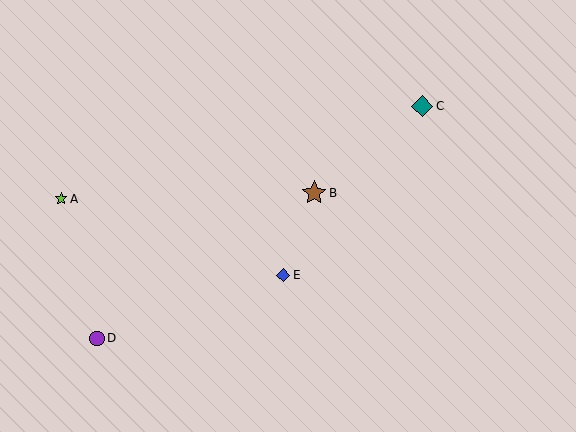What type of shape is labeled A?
Shape A is a lime star.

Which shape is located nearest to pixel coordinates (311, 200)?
The brown star (labeled B) at (314, 193) is nearest to that location.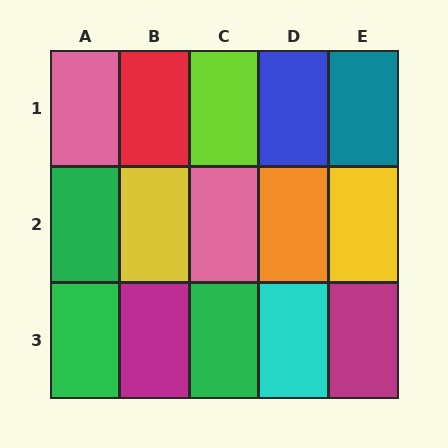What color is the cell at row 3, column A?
Green.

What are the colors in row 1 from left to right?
Pink, red, lime, blue, teal.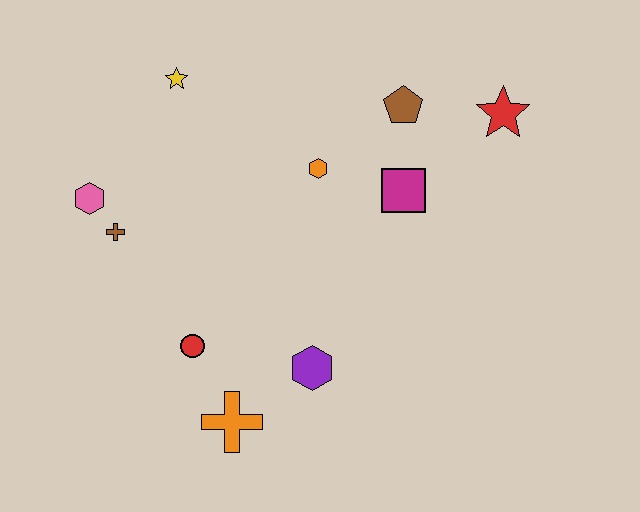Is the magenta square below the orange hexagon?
Yes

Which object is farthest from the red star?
The pink hexagon is farthest from the red star.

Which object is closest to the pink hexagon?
The brown cross is closest to the pink hexagon.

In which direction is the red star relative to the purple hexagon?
The red star is above the purple hexagon.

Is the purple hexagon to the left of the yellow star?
No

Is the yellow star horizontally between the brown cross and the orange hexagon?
Yes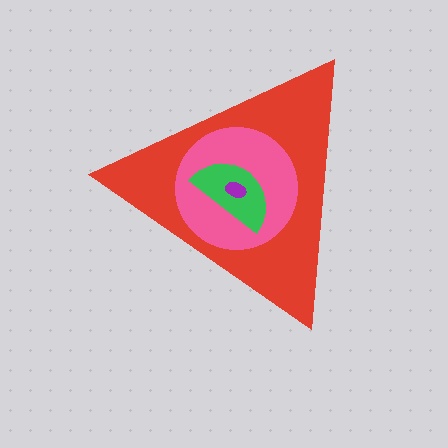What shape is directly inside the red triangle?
The pink circle.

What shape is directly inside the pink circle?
The green semicircle.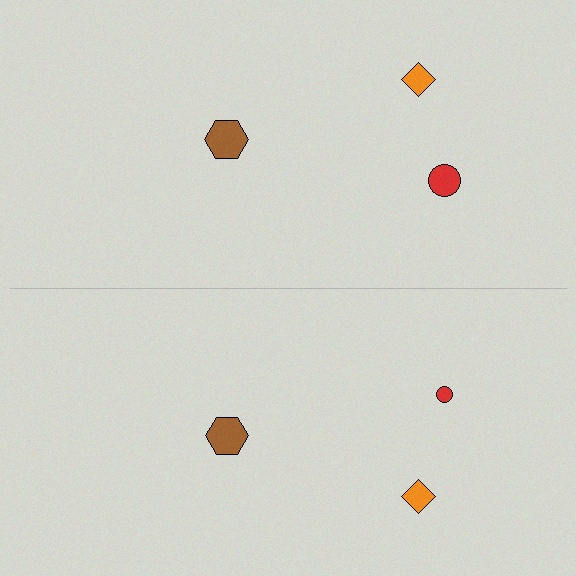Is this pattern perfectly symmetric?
No, the pattern is not perfectly symmetric. The red circle on the bottom side has a different size than its mirror counterpart.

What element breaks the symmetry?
The red circle on the bottom side has a different size than its mirror counterpart.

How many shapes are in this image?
There are 6 shapes in this image.